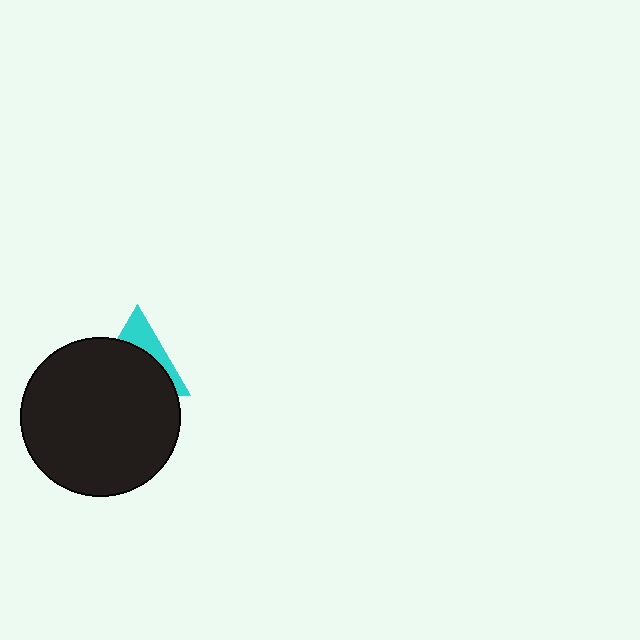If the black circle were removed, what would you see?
You would see the complete cyan triangle.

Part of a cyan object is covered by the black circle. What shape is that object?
It is a triangle.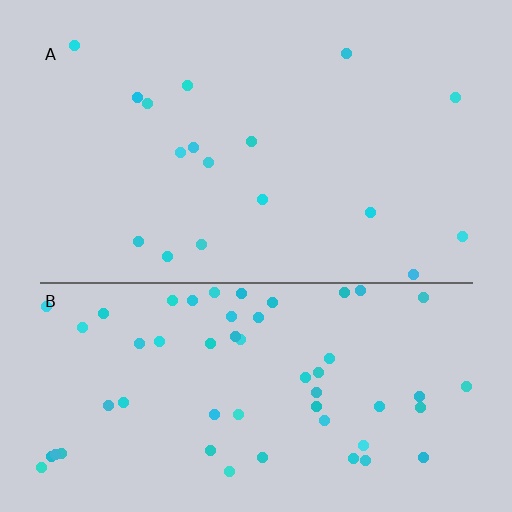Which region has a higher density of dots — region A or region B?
B (the bottom).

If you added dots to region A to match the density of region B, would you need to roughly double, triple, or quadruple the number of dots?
Approximately triple.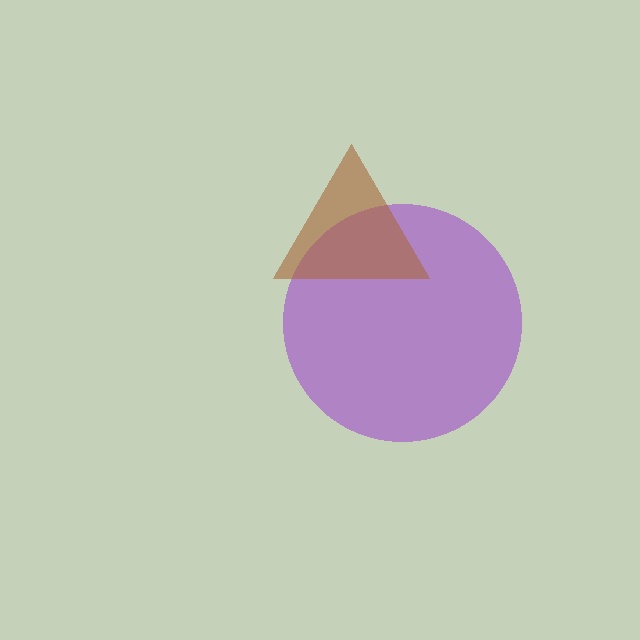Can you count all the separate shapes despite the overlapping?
Yes, there are 2 separate shapes.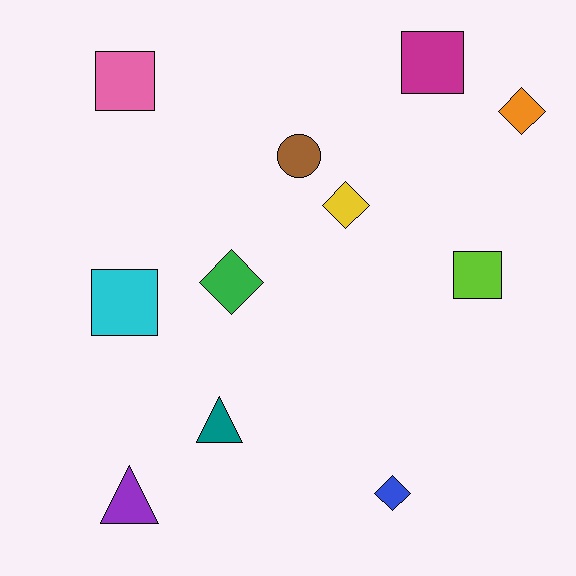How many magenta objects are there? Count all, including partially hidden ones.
There is 1 magenta object.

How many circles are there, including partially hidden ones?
There is 1 circle.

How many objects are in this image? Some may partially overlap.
There are 11 objects.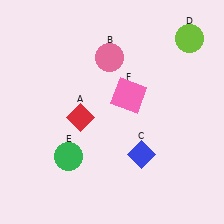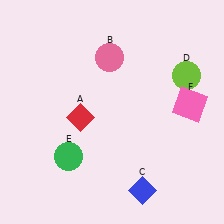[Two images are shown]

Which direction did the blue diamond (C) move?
The blue diamond (C) moved down.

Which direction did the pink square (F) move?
The pink square (F) moved right.